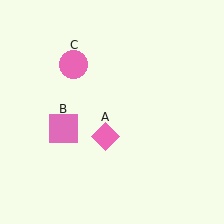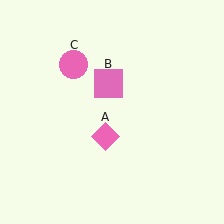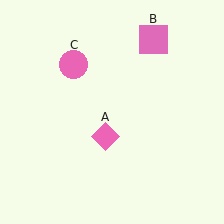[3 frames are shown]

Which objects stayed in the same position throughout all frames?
Pink diamond (object A) and pink circle (object C) remained stationary.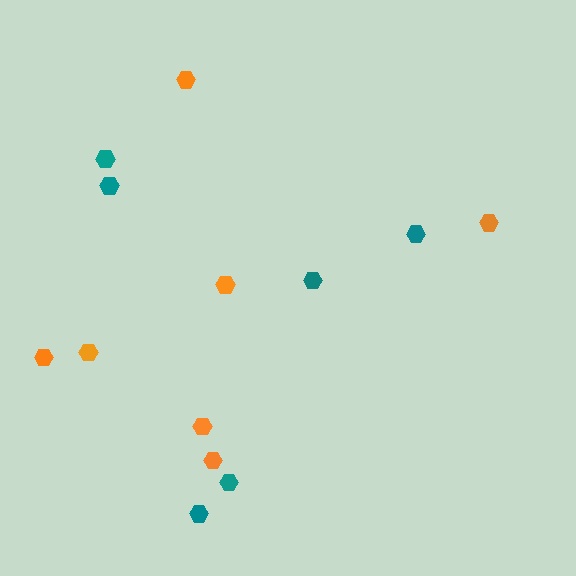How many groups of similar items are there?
There are 2 groups: one group of orange hexagons (7) and one group of teal hexagons (6).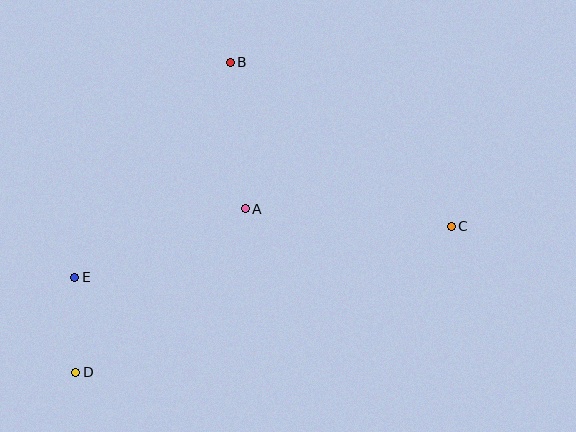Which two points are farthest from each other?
Points C and D are farthest from each other.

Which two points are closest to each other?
Points D and E are closest to each other.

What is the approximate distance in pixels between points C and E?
The distance between C and E is approximately 380 pixels.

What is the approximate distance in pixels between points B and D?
The distance between B and D is approximately 346 pixels.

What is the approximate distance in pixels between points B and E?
The distance between B and E is approximately 265 pixels.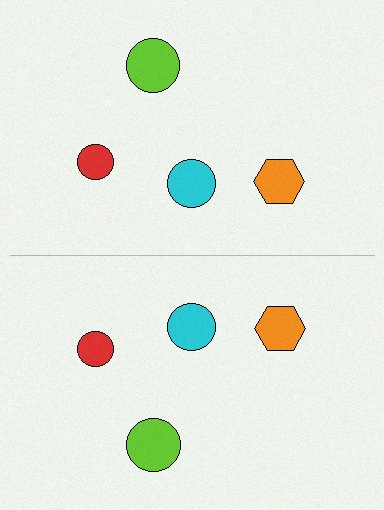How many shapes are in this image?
There are 8 shapes in this image.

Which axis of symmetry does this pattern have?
The pattern has a horizontal axis of symmetry running through the center of the image.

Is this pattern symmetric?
Yes, this pattern has bilateral (reflection) symmetry.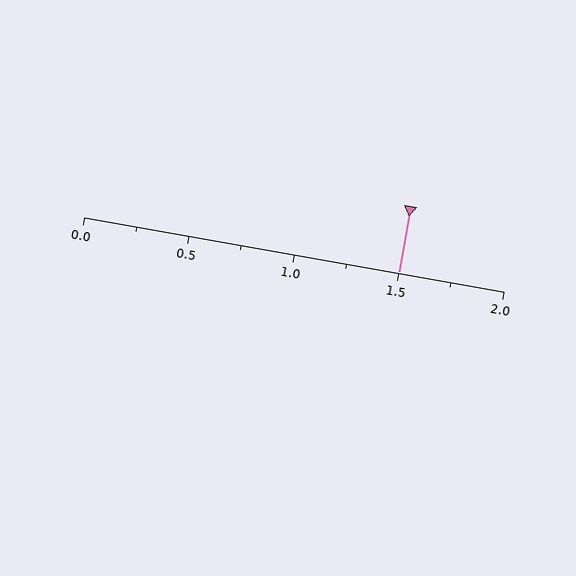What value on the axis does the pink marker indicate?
The marker indicates approximately 1.5.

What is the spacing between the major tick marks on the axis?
The major ticks are spaced 0.5 apart.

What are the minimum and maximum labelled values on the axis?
The axis runs from 0.0 to 2.0.